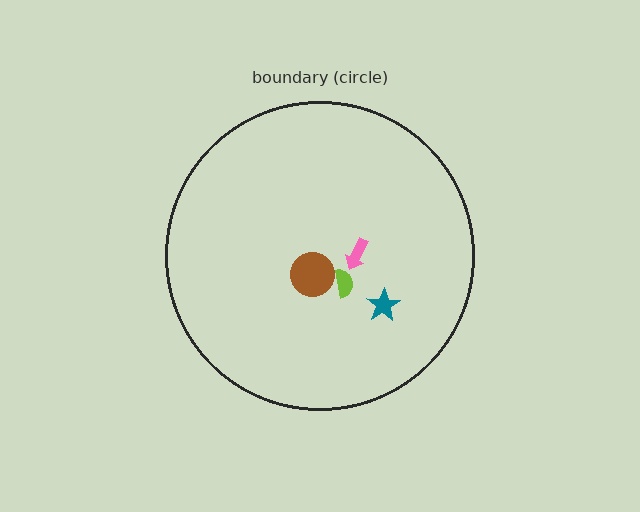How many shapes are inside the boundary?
4 inside, 0 outside.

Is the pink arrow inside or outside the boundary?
Inside.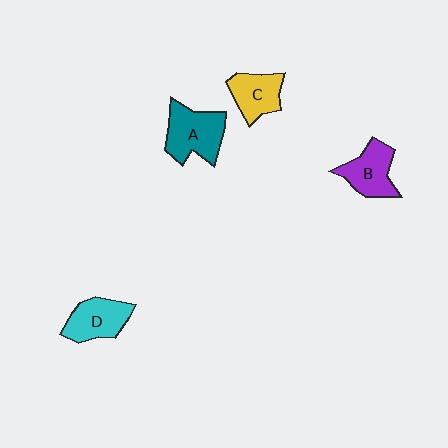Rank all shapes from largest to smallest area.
From largest to smallest: A (teal), D (cyan), B (purple), C (yellow).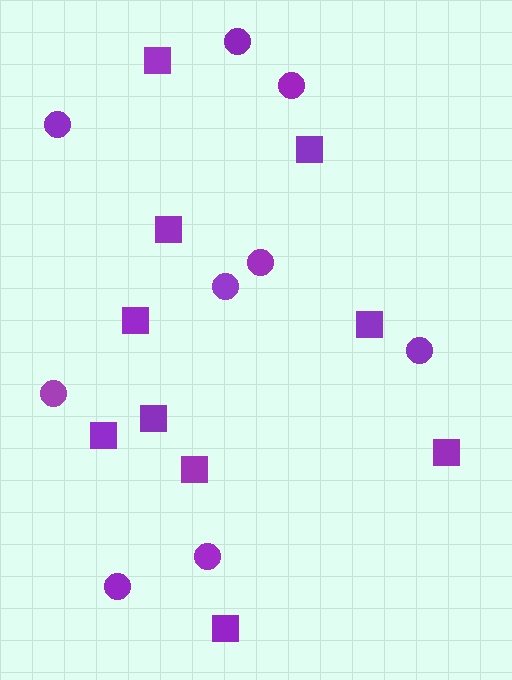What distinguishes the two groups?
There are 2 groups: one group of circles (9) and one group of squares (10).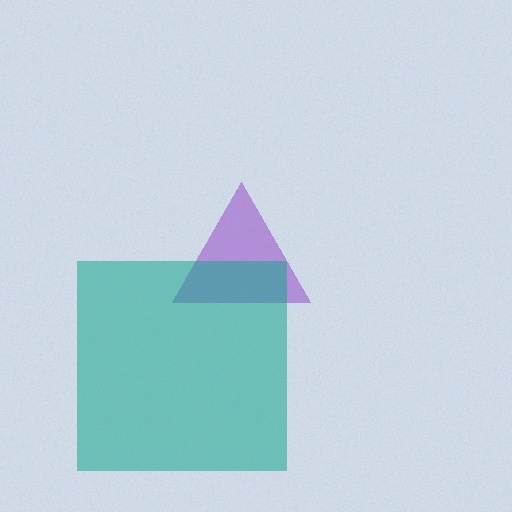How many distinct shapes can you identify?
There are 2 distinct shapes: a purple triangle, a teal square.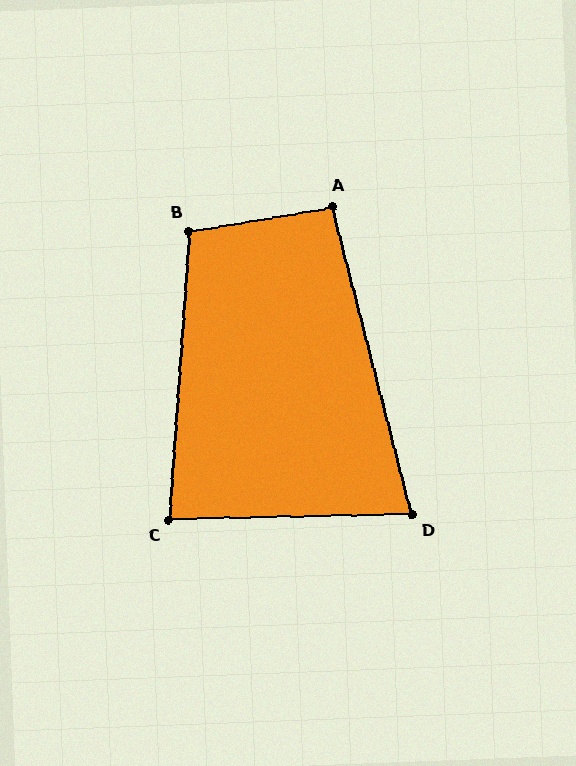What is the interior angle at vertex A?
Approximately 95 degrees (approximately right).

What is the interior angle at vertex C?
Approximately 85 degrees (approximately right).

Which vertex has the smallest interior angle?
D, at approximately 77 degrees.